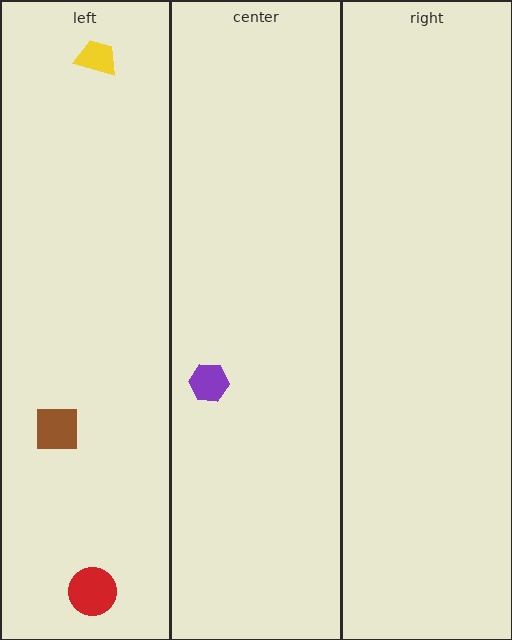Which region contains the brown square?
The left region.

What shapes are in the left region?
The yellow trapezoid, the brown square, the red circle.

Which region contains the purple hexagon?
The center region.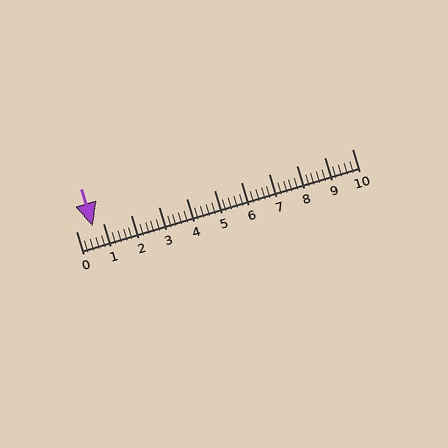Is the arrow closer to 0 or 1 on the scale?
The arrow is closer to 1.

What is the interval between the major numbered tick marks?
The major tick marks are spaced 1 units apart.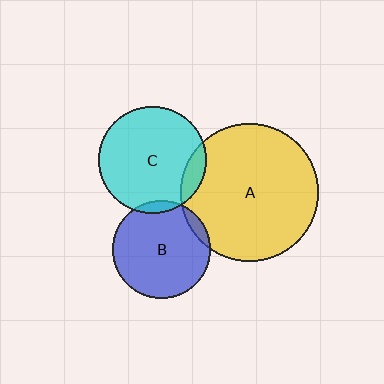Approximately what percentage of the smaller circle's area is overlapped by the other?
Approximately 5%.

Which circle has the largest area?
Circle A (yellow).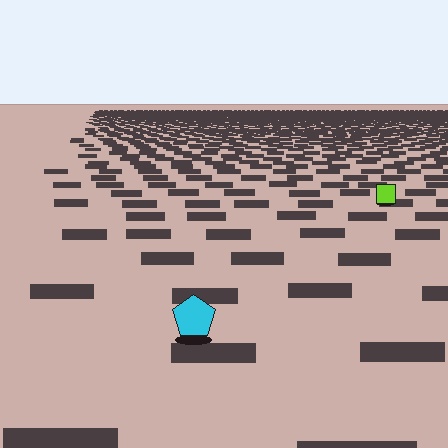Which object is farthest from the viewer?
The lime square is farthest from the viewer. It appears smaller and the ground texture around it is denser.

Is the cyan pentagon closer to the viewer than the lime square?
Yes. The cyan pentagon is closer — you can tell from the texture gradient: the ground texture is coarser near it.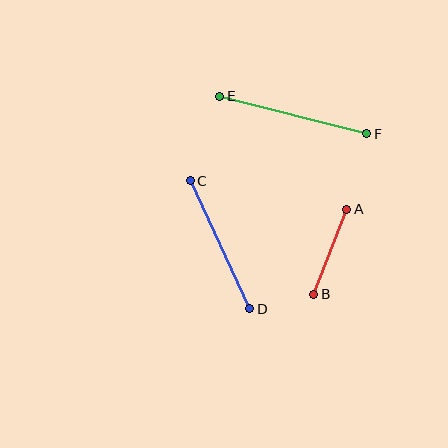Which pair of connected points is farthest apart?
Points E and F are farthest apart.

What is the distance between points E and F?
The distance is approximately 152 pixels.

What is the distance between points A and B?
The distance is approximately 91 pixels.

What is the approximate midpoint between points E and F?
The midpoint is at approximately (293, 115) pixels.